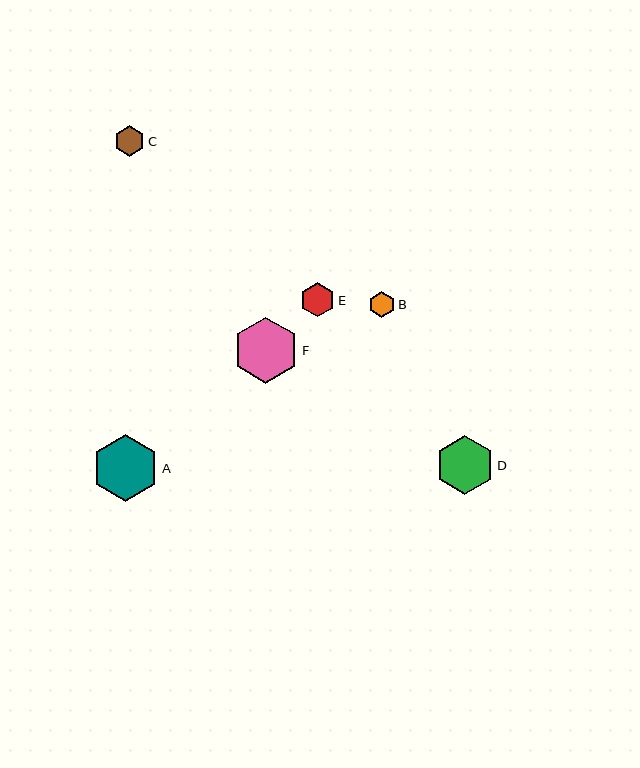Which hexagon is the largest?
Hexagon A is the largest with a size of approximately 67 pixels.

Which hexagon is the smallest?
Hexagon B is the smallest with a size of approximately 26 pixels.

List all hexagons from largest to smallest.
From largest to smallest: A, F, D, E, C, B.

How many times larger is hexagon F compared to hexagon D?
Hexagon F is approximately 1.1 times the size of hexagon D.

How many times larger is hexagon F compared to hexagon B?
Hexagon F is approximately 2.6 times the size of hexagon B.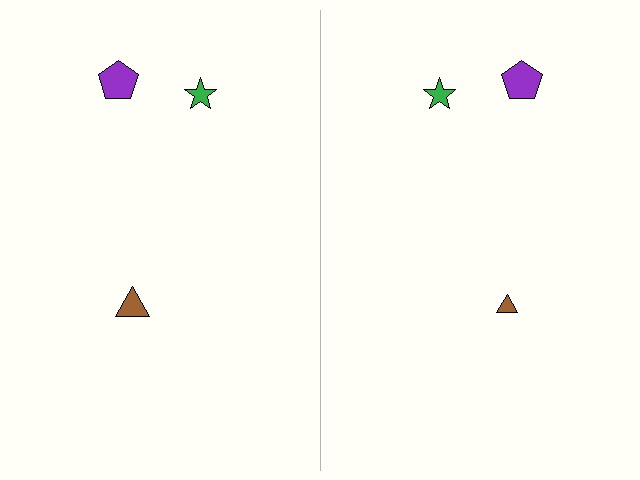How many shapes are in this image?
There are 6 shapes in this image.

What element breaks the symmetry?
The brown triangle on the right side has a different size than its mirror counterpart.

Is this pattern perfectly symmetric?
No, the pattern is not perfectly symmetric. The brown triangle on the right side has a different size than its mirror counterpart.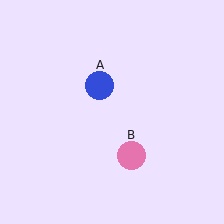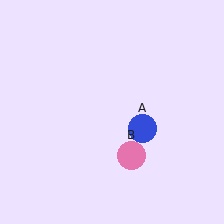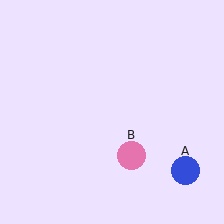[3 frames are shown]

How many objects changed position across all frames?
1 object changed position: blue circle (object A).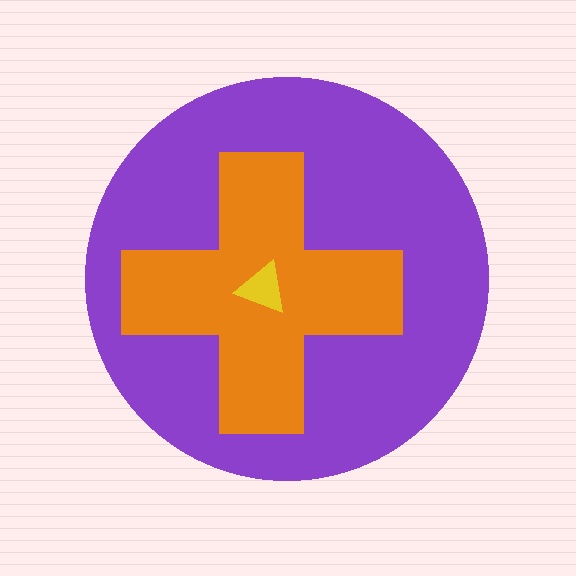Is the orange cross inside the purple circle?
Yes.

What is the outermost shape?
The purple circle.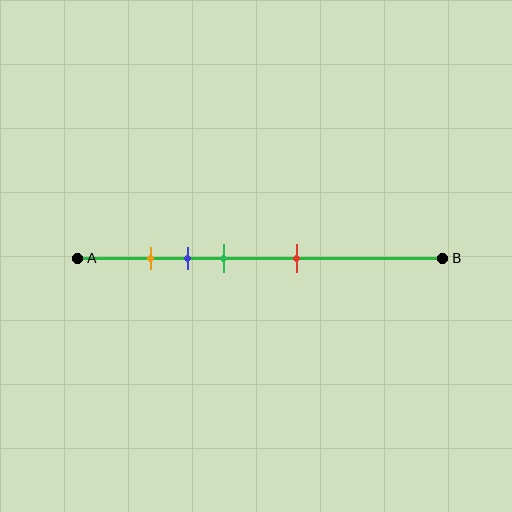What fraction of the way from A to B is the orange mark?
The orange mark is approximately 20% (0.2) of the way from A to B.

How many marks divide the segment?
There are 4 marks dividing the segment.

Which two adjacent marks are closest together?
The orange and blue marks are the closest adjacent pair.